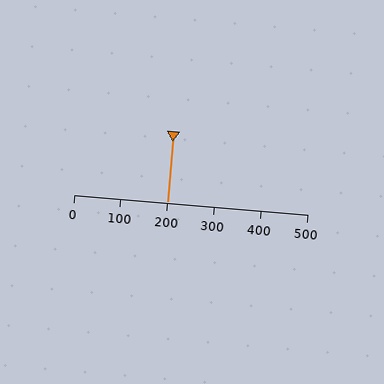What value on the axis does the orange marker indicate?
The marker indicates approximately 200.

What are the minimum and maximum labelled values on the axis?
The axis runs from 0 to 500.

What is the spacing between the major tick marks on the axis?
The major ticks are spaced 100 apart.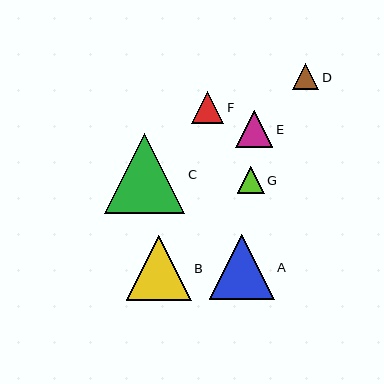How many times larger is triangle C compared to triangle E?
Triangle C is approximately 2.1 times the size of triangle E.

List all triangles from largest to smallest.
From largest to smallest: C, B, A, E, F, G, D.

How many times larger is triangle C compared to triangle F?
Triangle C is approximately 2.5 times the size of triangle F.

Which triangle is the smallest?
Triangle D is the smallest with a size of approximately 26 pixels.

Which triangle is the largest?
Triangle C is the largest with a size of approximately 80 pixels.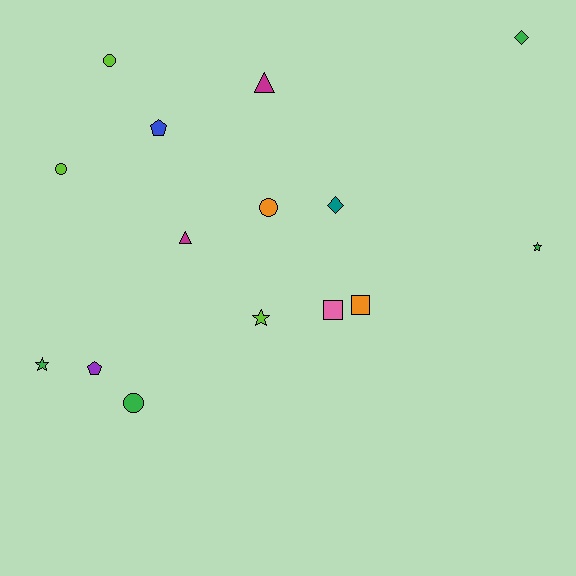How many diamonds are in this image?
There are 2 diamonds.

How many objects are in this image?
There are 15 objects.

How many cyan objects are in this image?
There are no cyan objects.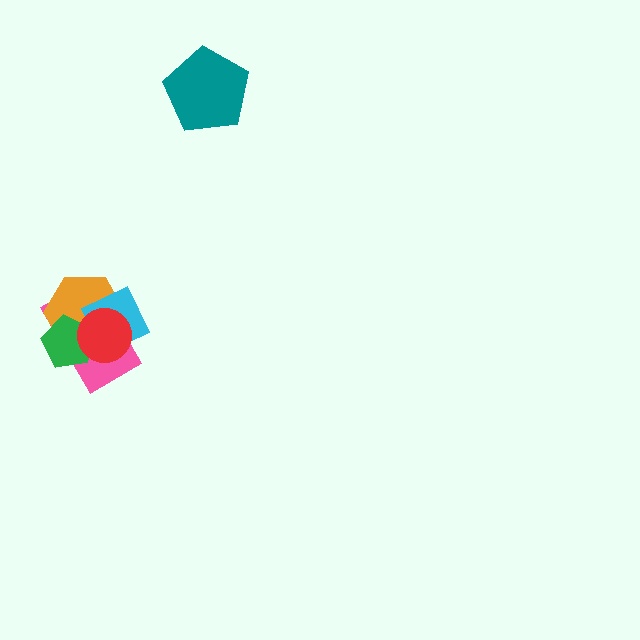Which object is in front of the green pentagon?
The red circle is in front of the green pentagon.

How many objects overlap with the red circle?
4 objects overlap with the red circle.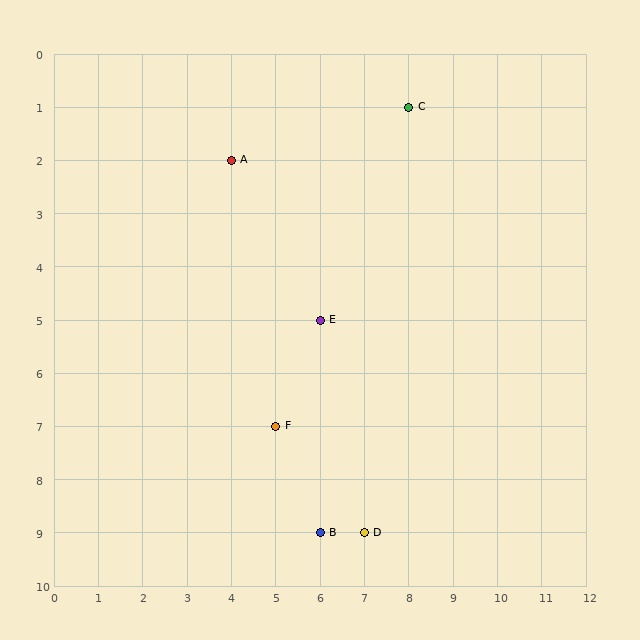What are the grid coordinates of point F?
Point F is at grid coordinates (5, 7).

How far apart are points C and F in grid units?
Points C and F are 3 columns and 6 rows apart (about 6.7 grid units diagonally).